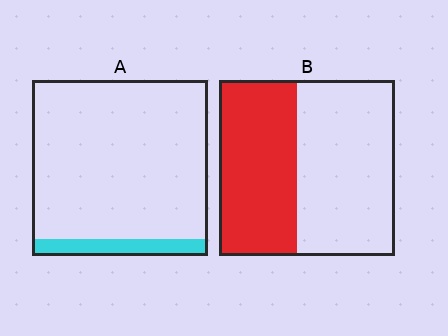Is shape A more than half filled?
No.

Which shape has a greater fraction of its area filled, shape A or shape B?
Shape B.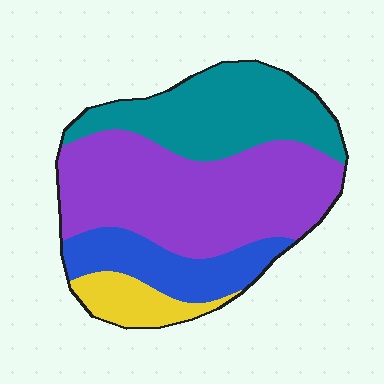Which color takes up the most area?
Purple, at roughly 45%.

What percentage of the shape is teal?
Teal covers 29% of the shape.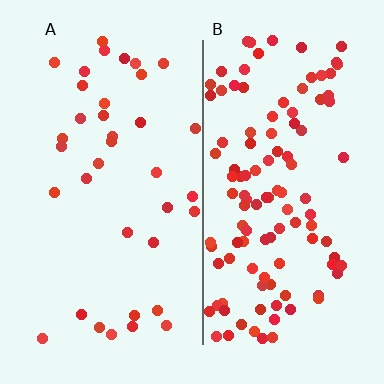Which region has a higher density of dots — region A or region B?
B (the right).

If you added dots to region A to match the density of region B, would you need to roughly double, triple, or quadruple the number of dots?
Approximately triple.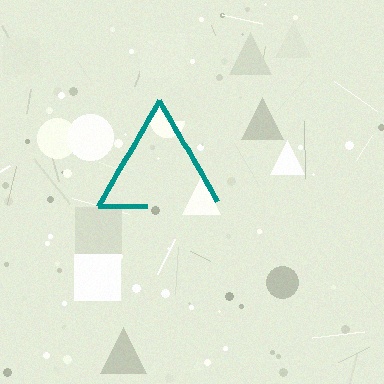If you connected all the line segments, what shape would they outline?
They would outline a triangle.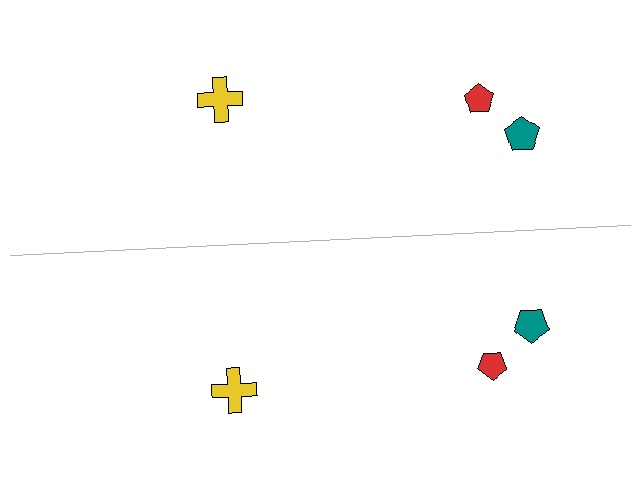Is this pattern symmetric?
Yes, this pattern has bilateral (reflection) symmetry.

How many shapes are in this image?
There are 6 shapes in this image.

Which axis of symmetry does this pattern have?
The pattern has a horizontal axis of symmetry running through the center of the image.